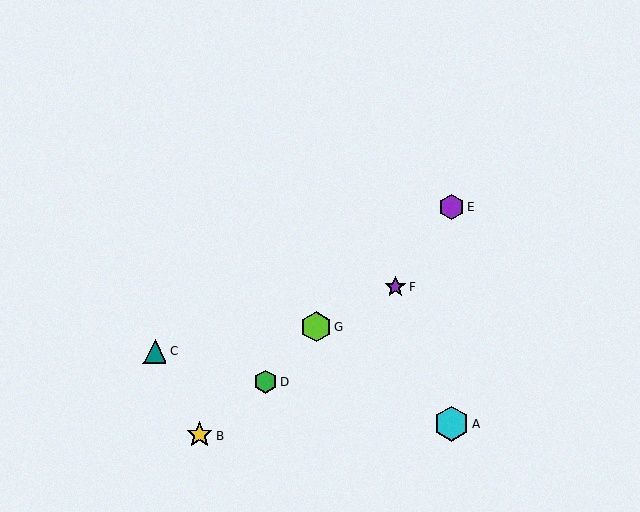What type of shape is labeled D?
Shape D is a green hexagon.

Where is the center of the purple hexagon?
The center of the purple hexagon is at (452, 207).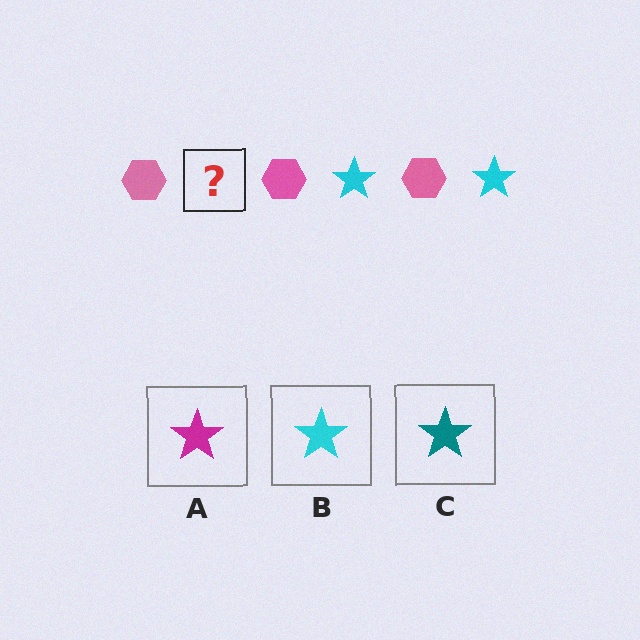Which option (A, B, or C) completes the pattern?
B.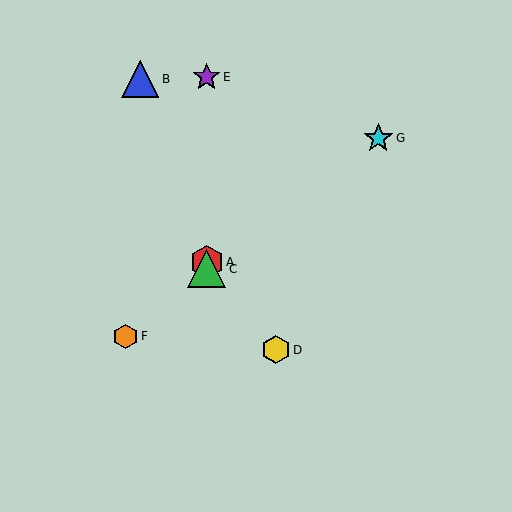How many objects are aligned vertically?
3 objects (A, C, E) are aligned vertically.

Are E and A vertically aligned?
Yes, both are at x≈207.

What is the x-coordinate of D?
Object D is at x≈276.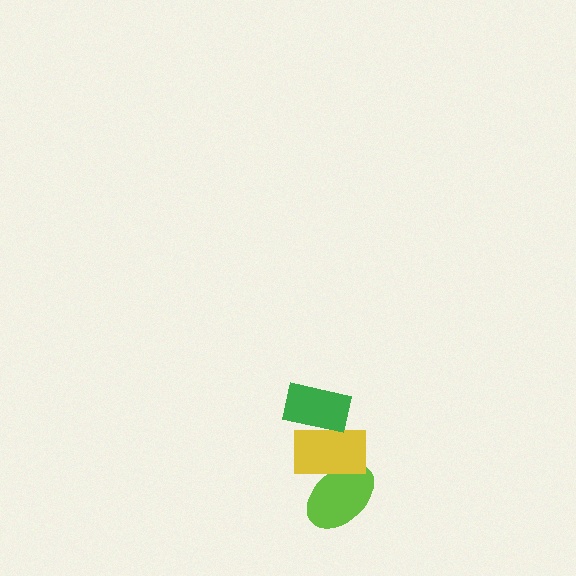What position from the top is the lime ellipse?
The lime ellipse is 3rd from the top.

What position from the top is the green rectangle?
The green rectangle is 1st from the top.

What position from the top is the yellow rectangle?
The yellow rectangle is 2nd from the top.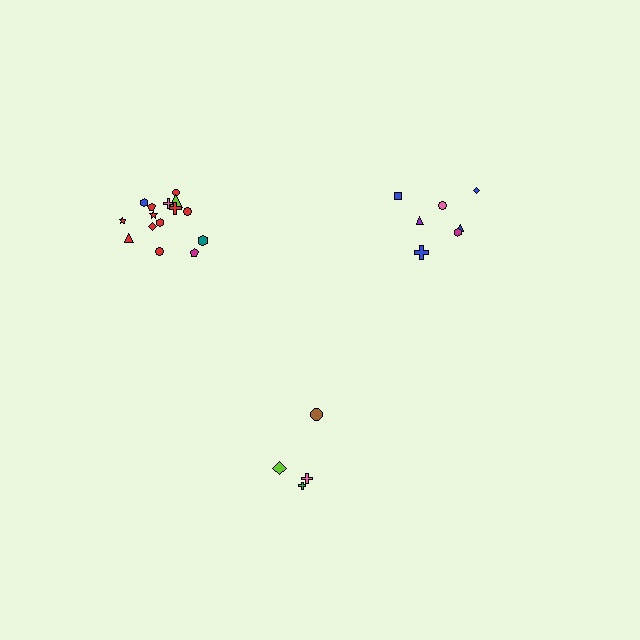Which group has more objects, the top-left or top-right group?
The top-left group.